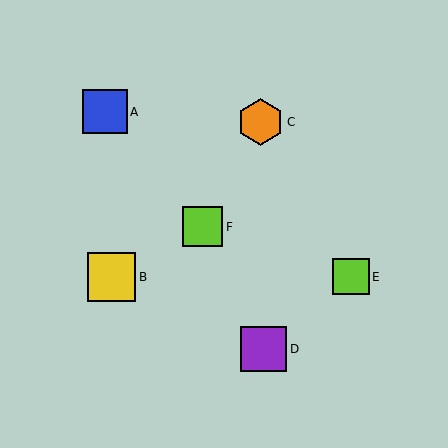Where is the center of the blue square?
The center of the blue square is at (105, 112).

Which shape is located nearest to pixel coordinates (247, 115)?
The orange hexagon (labeled C) at (260, 122) is nearest to that location.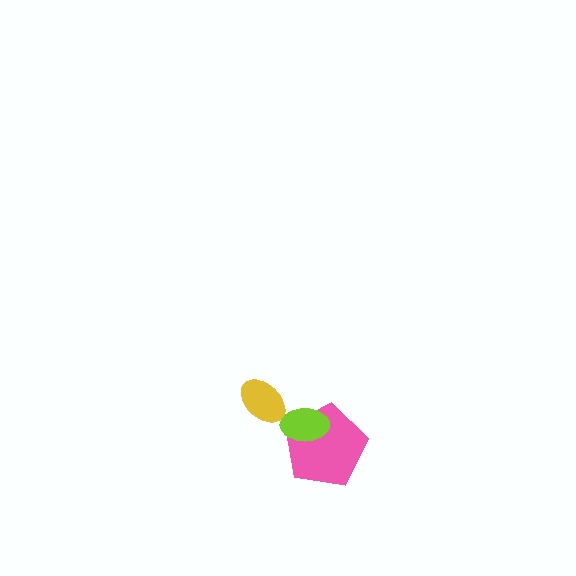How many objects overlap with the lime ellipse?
1 object overlaps with the lime ellipse.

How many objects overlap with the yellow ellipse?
0 objects overlap with the yellow ellipse.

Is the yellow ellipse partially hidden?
No, no other shape covers it.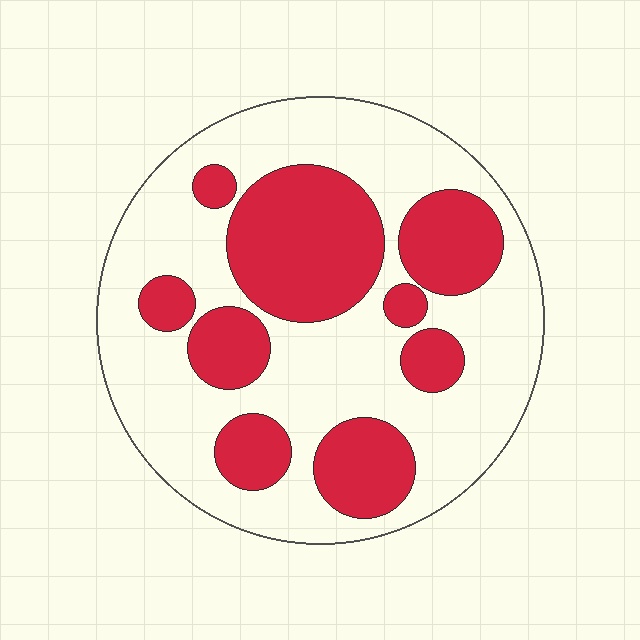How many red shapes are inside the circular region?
9.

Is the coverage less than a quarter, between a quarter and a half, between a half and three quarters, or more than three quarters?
Between a quarter and a half.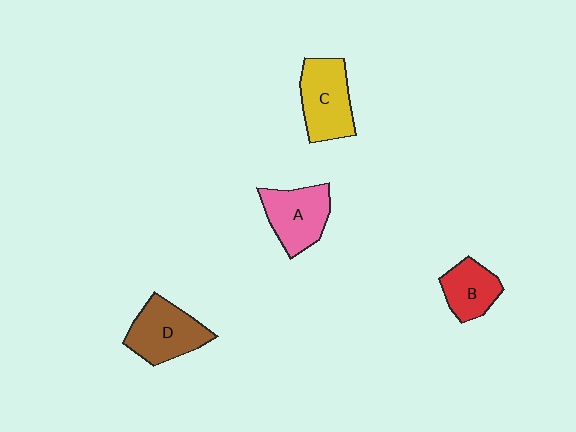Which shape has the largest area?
Shape C (yellow).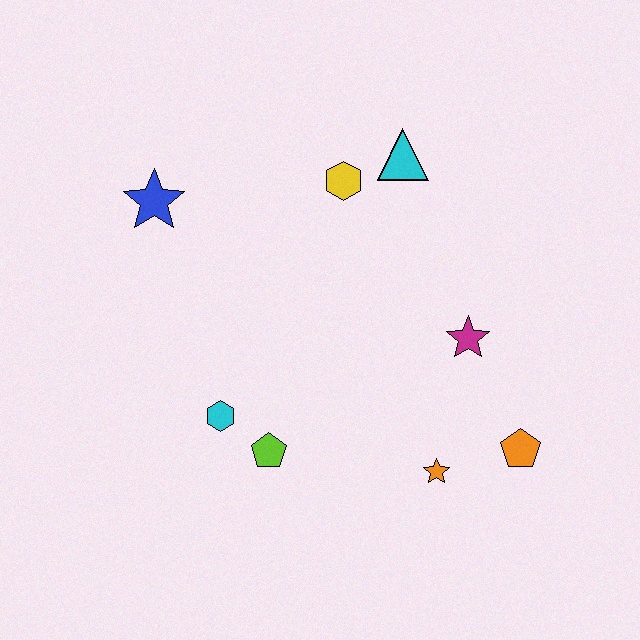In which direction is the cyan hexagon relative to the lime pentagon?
The cyan hexagon is to the left of the lime pentagon.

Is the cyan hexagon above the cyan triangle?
No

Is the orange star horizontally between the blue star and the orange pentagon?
Yes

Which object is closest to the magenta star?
The orange pentagon is closest to the magenta star.